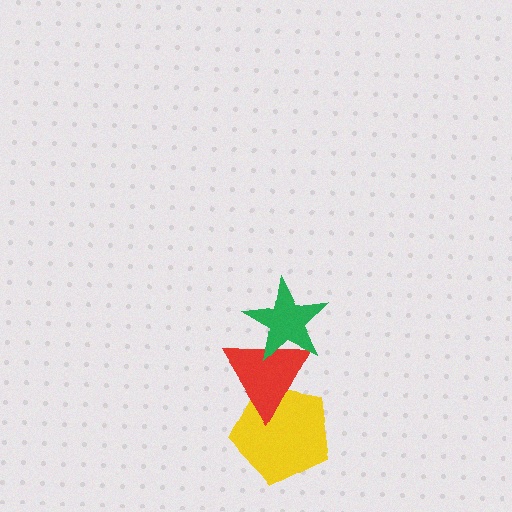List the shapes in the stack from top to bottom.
From top to bottom: the green star, the red triangle, the yellow pentagon.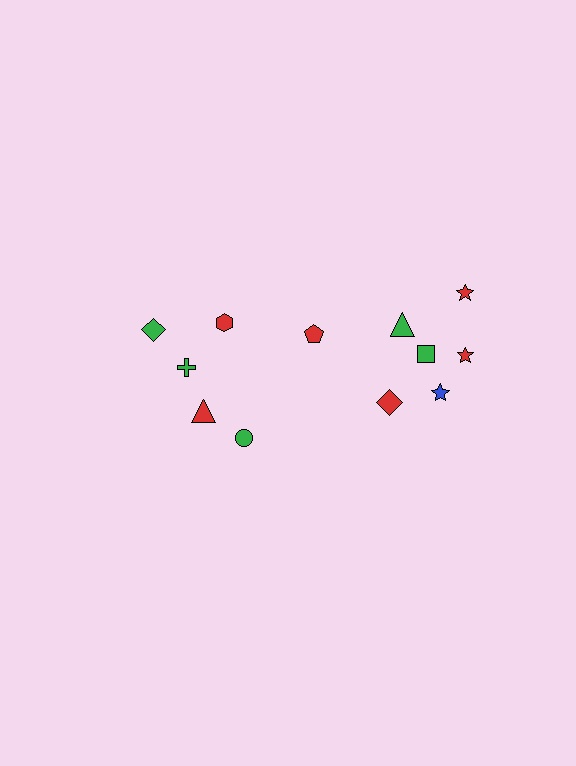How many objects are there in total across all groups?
There are 12 objects.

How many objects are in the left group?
There are 5 objects.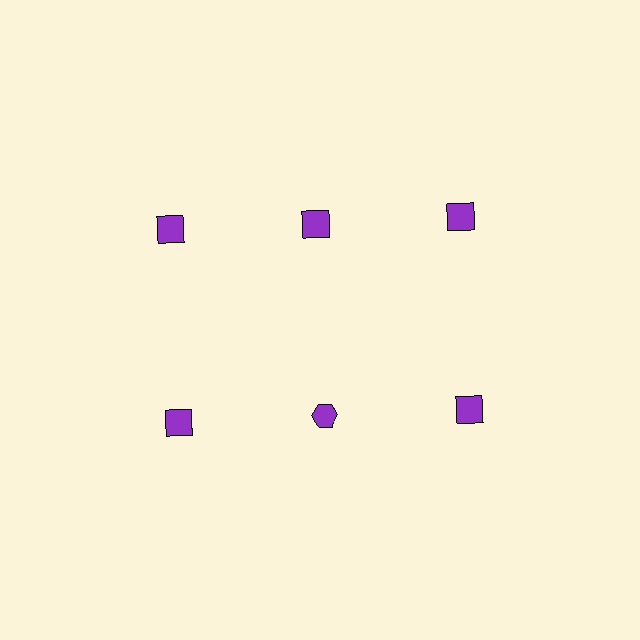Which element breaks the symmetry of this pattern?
The purple hexagon in the second row, second from left column breaks the symmetry. All other shapes are purple squares.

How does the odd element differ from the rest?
It has a different shape: hexagon instead of square.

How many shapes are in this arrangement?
There are 6 shapes arranged in a grid pattern.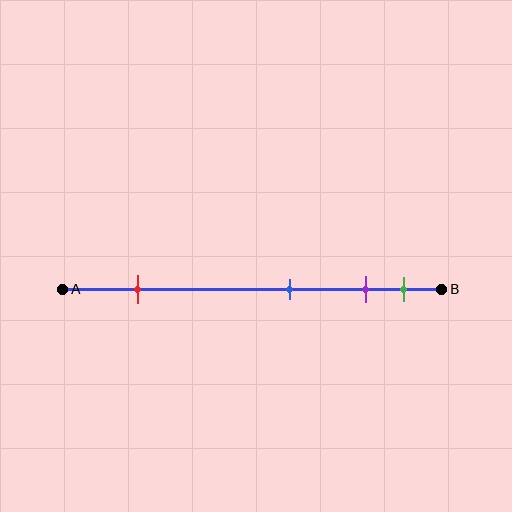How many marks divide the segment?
There are 4 marks dividing the segment.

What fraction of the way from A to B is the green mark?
The green mark is approximately 90% (0.9) of the way from A to B.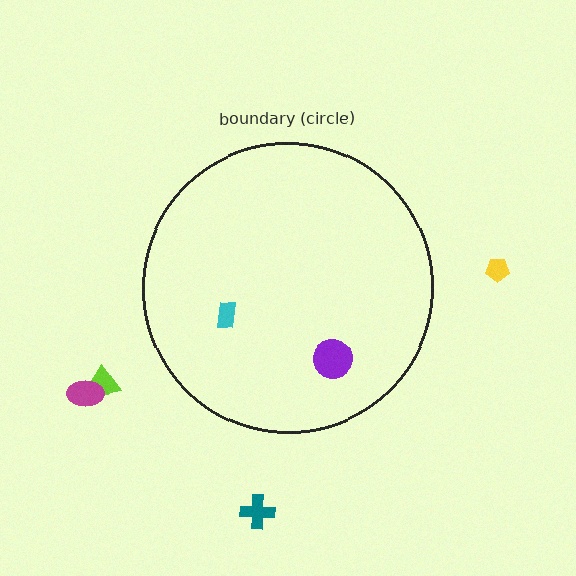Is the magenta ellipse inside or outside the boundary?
Outside.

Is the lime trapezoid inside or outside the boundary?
Outside.